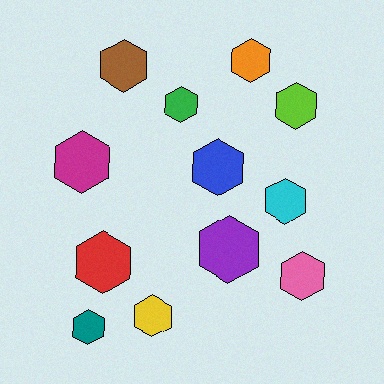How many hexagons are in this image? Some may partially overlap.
There are 12 hexagons.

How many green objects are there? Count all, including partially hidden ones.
There is 1 green object.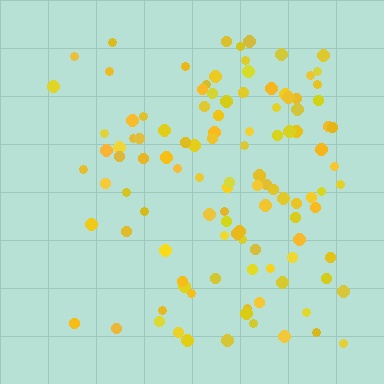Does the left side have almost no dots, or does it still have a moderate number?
Still a moderate number, just noticeably fewer than the right.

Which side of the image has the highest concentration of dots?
The right.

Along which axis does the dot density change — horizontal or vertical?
Horizontal.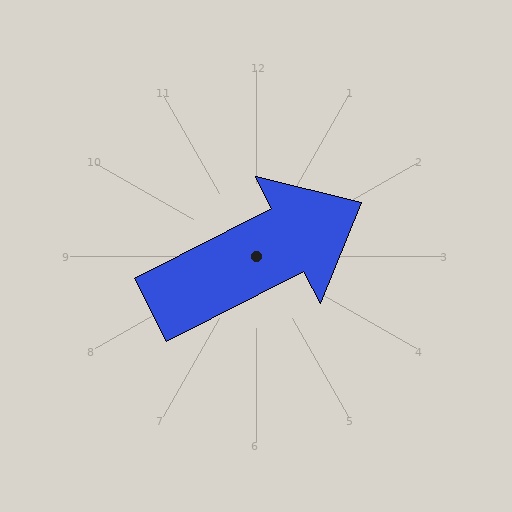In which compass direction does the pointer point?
Northeast.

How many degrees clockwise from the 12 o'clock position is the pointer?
Approximately 63 degrees.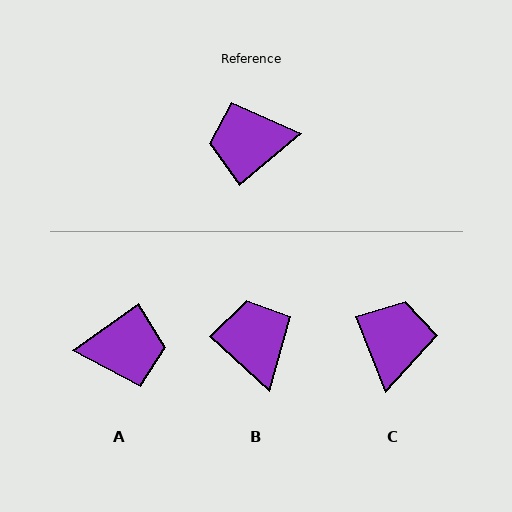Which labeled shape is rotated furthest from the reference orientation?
A, about 175 degrees away.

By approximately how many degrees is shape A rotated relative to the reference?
Approximately 175 degrees counter-clockwise.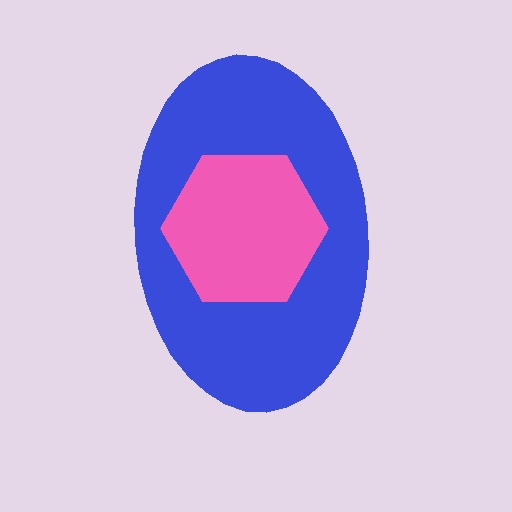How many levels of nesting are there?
2.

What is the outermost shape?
The blue ellipse.